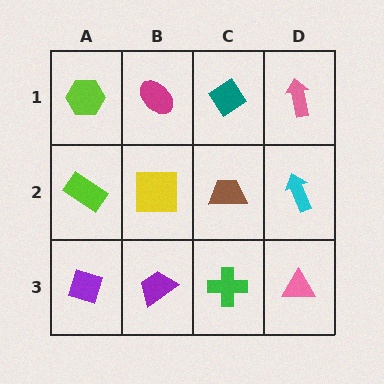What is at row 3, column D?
A pink triangle.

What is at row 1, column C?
A teal diamond.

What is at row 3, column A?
A purple diamond.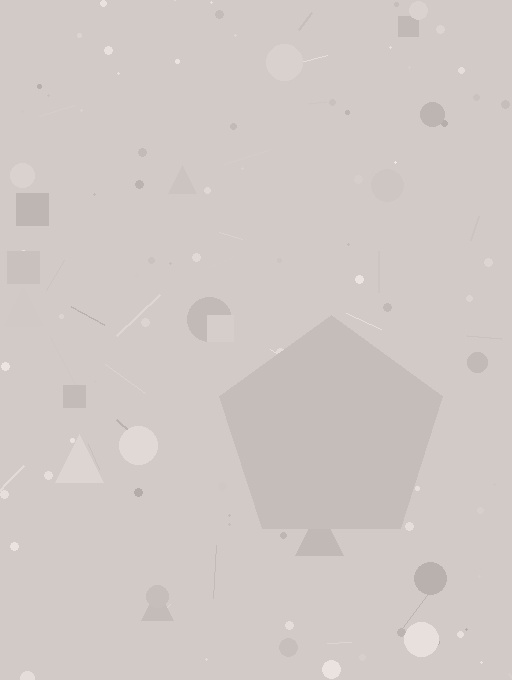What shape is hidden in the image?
A pentagon is hidden in the image.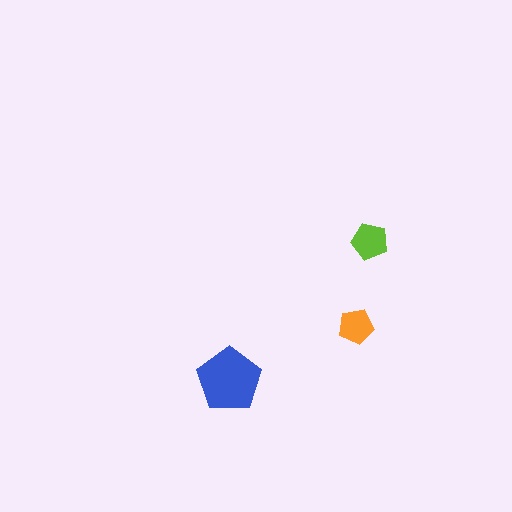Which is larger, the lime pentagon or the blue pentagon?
The blue one.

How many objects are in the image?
There are 3 objects in the image.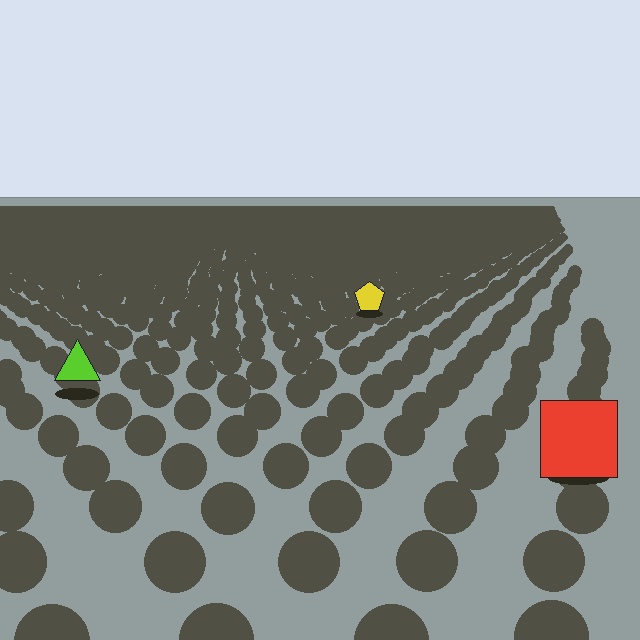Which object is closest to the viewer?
The red square is closest. The texture marks near it are larger and more spread out.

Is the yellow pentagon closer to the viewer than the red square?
No. The red square is closer — you can tell from the texture gradient: the ground texture is coarser near it.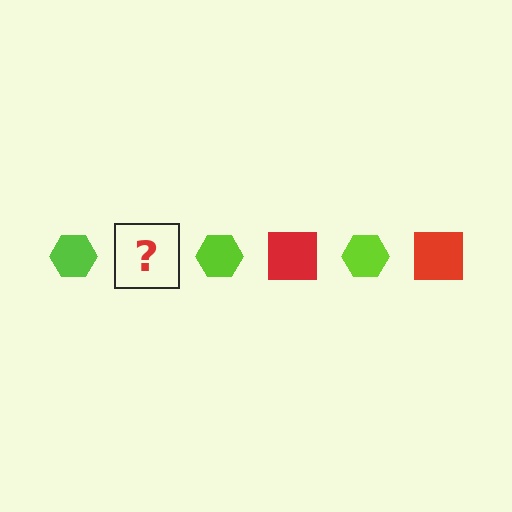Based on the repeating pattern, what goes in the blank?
The blank should be a red square.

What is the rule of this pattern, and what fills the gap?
The rule is that the pattern alternates between lime hexagon and red square. The gap should be filled with a red square.